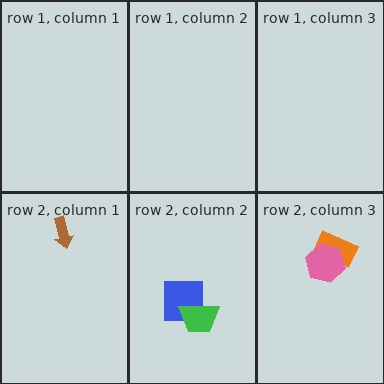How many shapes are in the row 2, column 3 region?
2.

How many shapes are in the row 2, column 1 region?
1.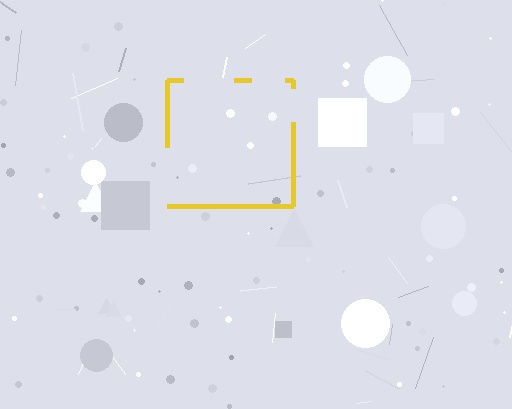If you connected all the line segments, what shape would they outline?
They would outline a square.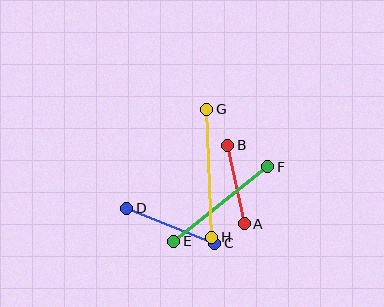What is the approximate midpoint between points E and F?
The midpoint is at approximately (221, 204) pixels.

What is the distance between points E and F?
The distance is approximately 120 pixels.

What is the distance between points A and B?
The distance is approximately 80 pixels.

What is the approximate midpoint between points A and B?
The midpoint is at approximately (236, 184) pixels.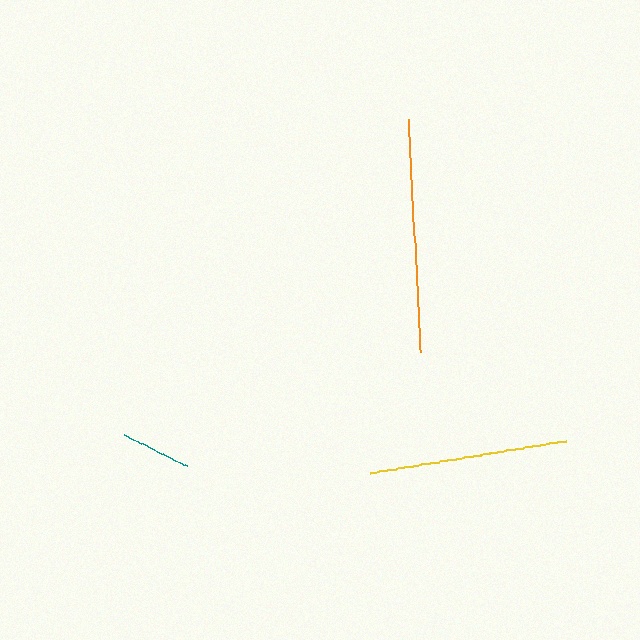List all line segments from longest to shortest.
From longest to shortest: orange, yellow, teal.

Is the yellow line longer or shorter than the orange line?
The orange line is longer than the yellow line.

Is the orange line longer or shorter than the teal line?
The orange line is longer than the teal line.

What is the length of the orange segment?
The orange segment is approximately 235 pixels long.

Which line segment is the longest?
The orange line is the longest at approximately 235 pixels.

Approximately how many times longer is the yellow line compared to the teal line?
The yellow line is approximately 2.9 times the length of the teal line.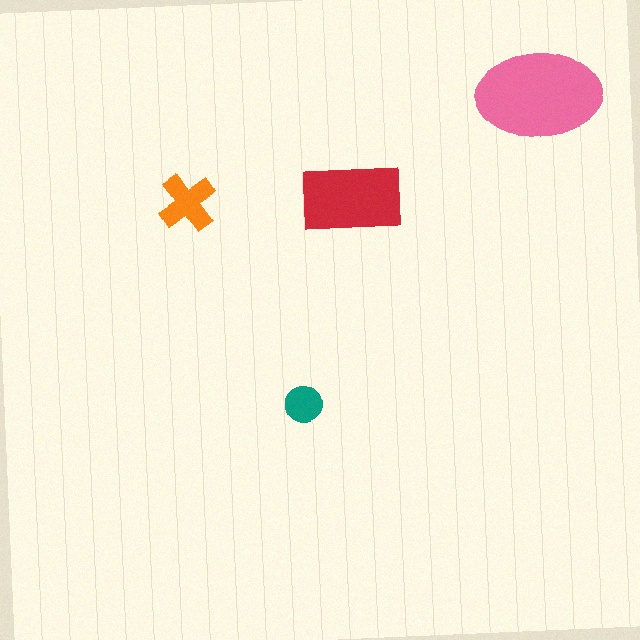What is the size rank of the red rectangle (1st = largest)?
2nd.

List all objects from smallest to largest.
The teal circle, the orange cross, the red rectangle, the pink ellipse.